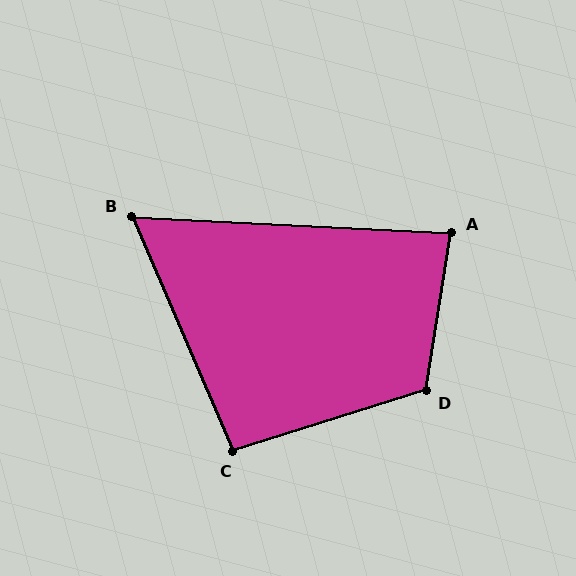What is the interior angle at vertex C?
Approximately 96 degrees (obtuse).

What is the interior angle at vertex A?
Approximately 84 degrees (acute).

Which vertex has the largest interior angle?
D, at approximately 116 degrees.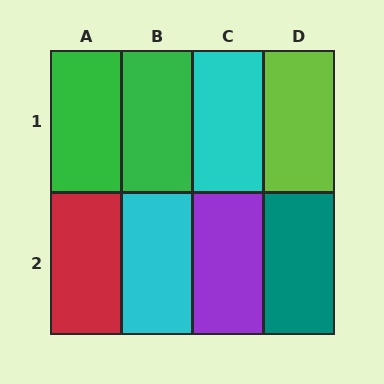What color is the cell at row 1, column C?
Cyan.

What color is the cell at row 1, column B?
Green.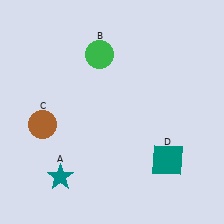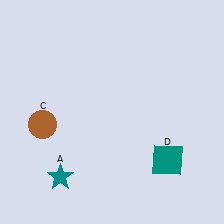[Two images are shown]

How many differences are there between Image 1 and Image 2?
There is 1 difference between the two images.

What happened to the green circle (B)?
The green circle (B) was removed in Image 2. It was in the top-left area of Image 1.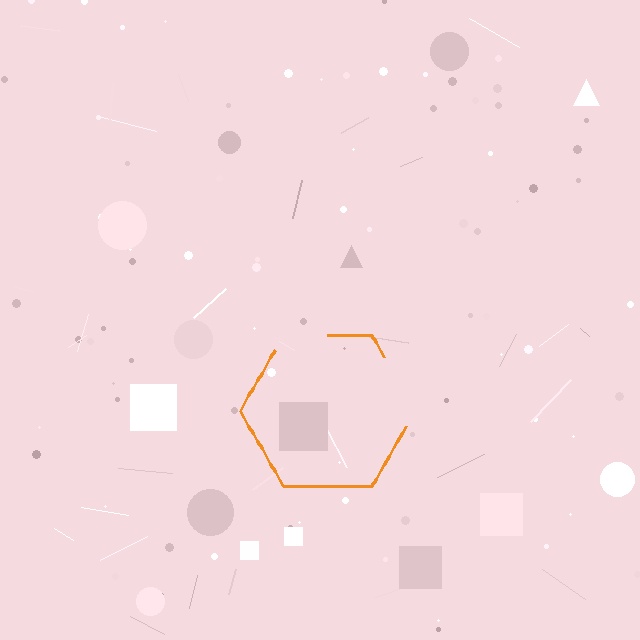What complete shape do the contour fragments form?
The contour fragments form a hexagon.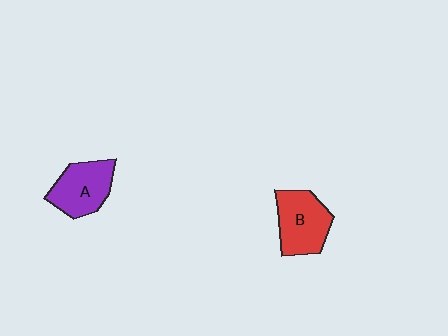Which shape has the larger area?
Shape B (red).